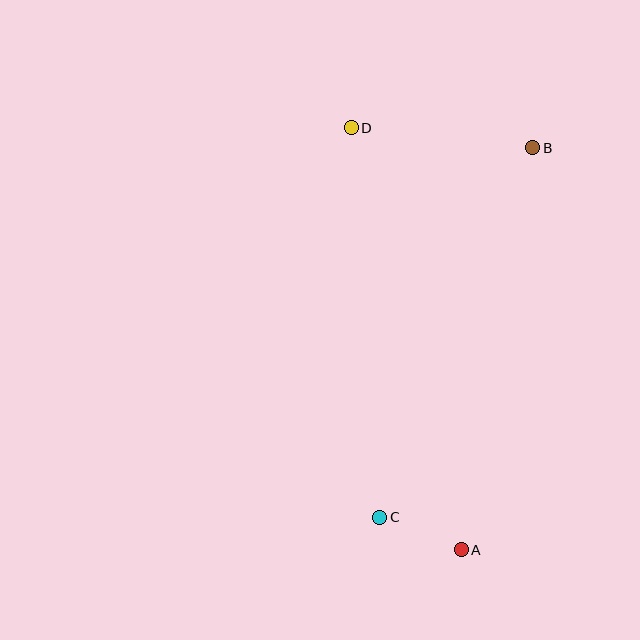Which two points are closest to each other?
Points A and C are closest to each other.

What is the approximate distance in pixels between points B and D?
The distance between B and D is approximately 183 pixels.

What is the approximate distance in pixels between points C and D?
The distance between C and D is approximately 390 pixels.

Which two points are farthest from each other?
Points A and D are farthest from each other.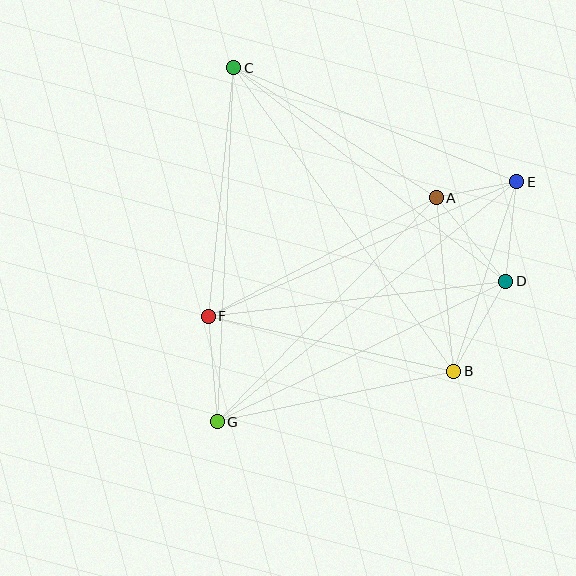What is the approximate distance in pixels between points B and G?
The distance between B and G is approximately 241 pixels.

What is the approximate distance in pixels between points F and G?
The distance between F and G is approximately 106 pixels.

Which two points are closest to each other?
Points A and E are closest to each other.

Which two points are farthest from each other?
Points E and G are farthest from each other.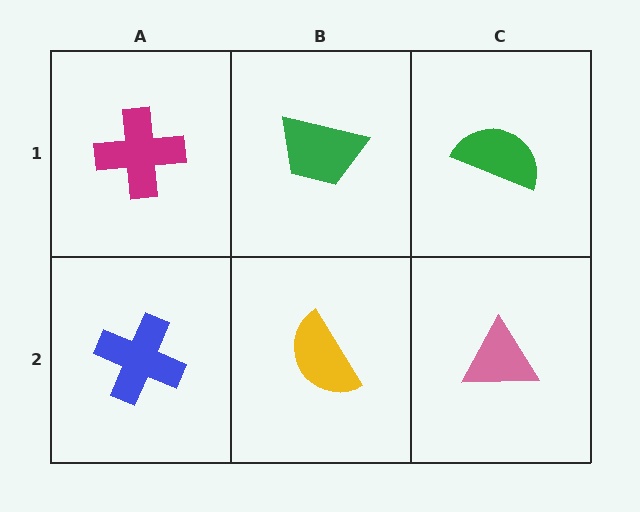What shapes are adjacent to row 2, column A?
A magenta cross (row 1, column A), a yellow semicircle (row 2, column B).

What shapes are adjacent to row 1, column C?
A pink triangle (row 2, column C), a green trapezoid (row 1, column B).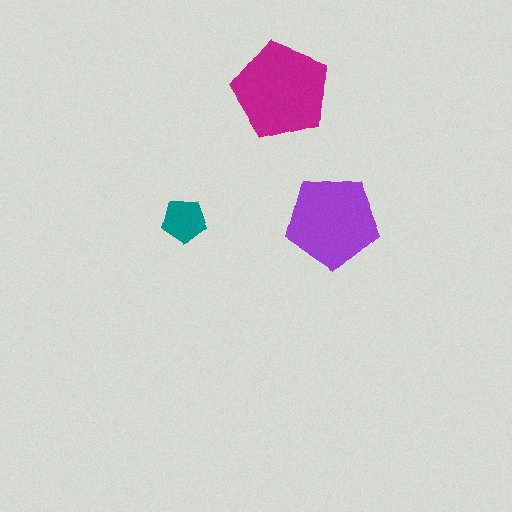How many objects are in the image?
There are 3 objects in the image.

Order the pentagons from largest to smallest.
the magenta one, the purple one, the teal one.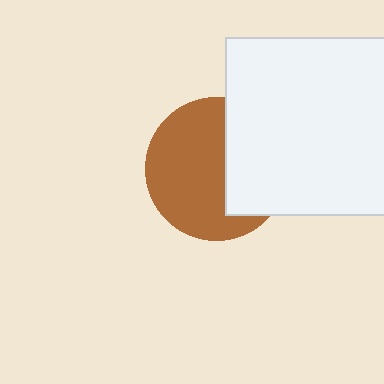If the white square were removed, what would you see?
You would see the complete brown circle.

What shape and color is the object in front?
The object in front is a white square.